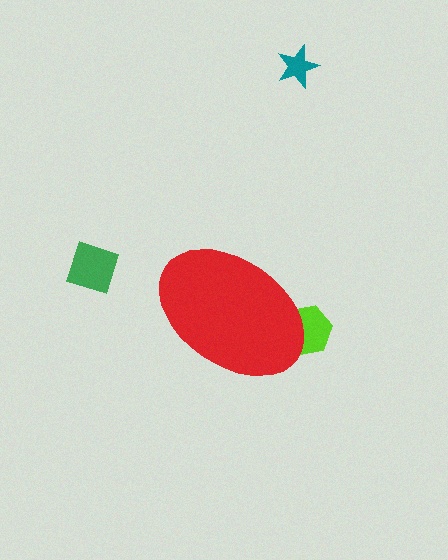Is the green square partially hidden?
No, the green square is fully visible.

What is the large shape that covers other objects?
A red ellipse.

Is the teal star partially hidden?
No, the teal star is fully visible.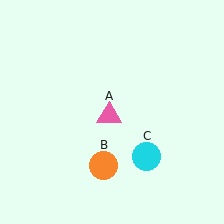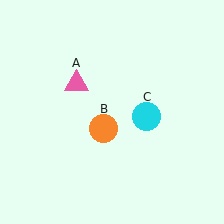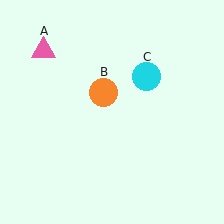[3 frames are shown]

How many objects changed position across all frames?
3 objects changed position: pink triangle (object A), orange circle (object B), cyan circle (object C).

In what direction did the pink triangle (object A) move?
The pink triangle (object A) moved up and to the left.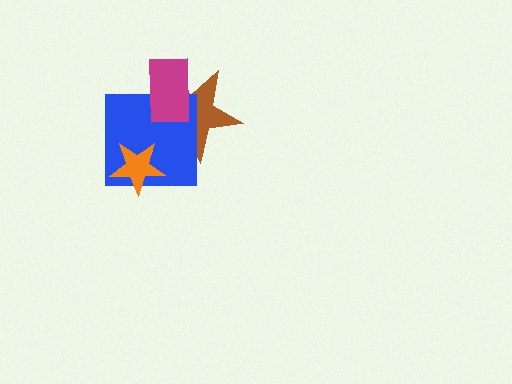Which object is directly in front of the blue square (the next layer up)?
The orange star is directly in front of the blue square.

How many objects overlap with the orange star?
1 object overlaps with the orange star.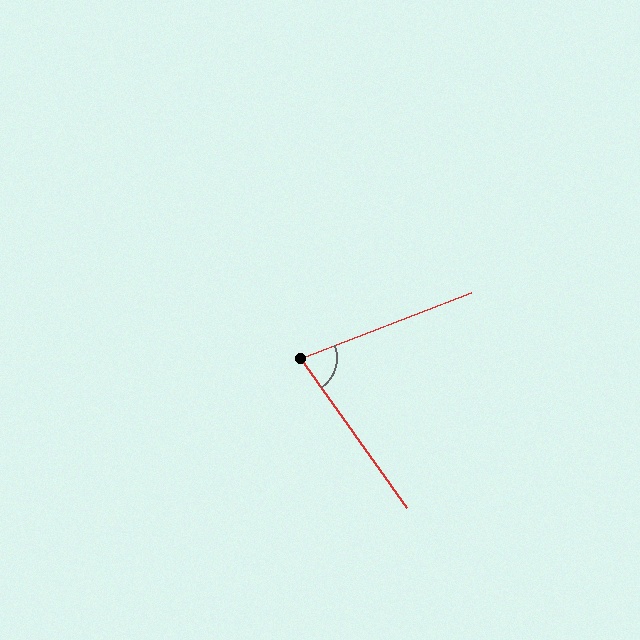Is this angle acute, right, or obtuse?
It is acute.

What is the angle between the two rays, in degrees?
Approximately 76 degrees.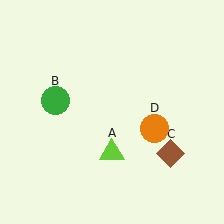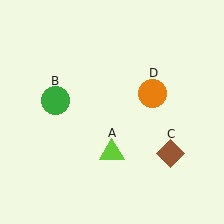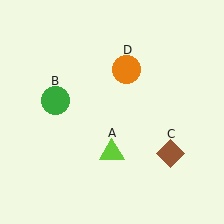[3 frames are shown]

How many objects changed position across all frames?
1 object changed position: orange circle (object D).